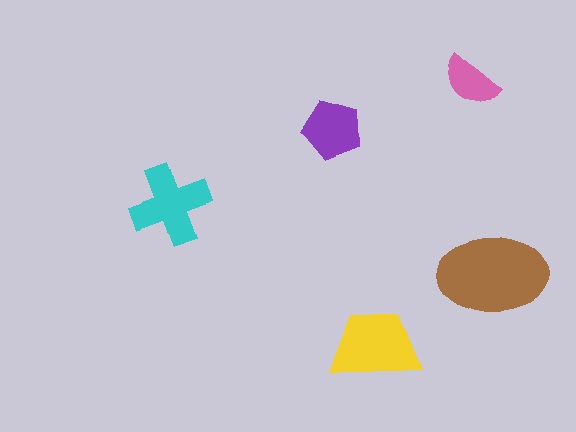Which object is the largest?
The brown ellipse.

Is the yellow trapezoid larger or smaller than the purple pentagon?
Larger.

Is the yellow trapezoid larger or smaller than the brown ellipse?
Smaller.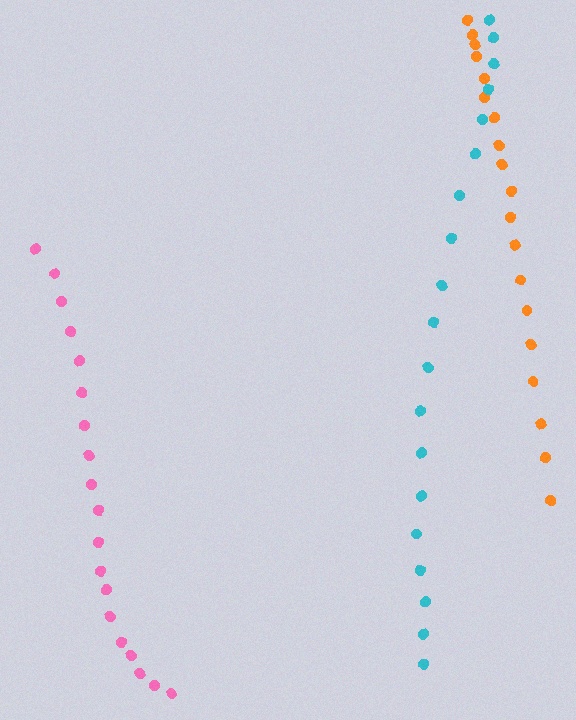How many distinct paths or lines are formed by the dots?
There are 3 distinct paths.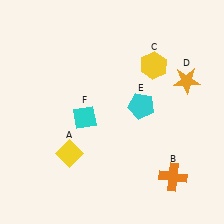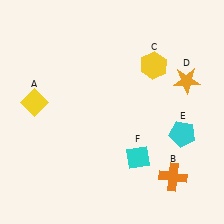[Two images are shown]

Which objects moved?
The objects that moved are: the yellow diamond (A), the cyan pentagon (E), the cyan diamond (F).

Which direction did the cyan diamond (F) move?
The cyan diamond (F) moved right.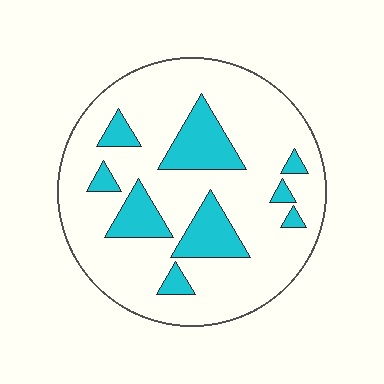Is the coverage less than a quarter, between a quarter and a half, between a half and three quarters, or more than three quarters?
Less than a quarter.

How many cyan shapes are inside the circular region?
9.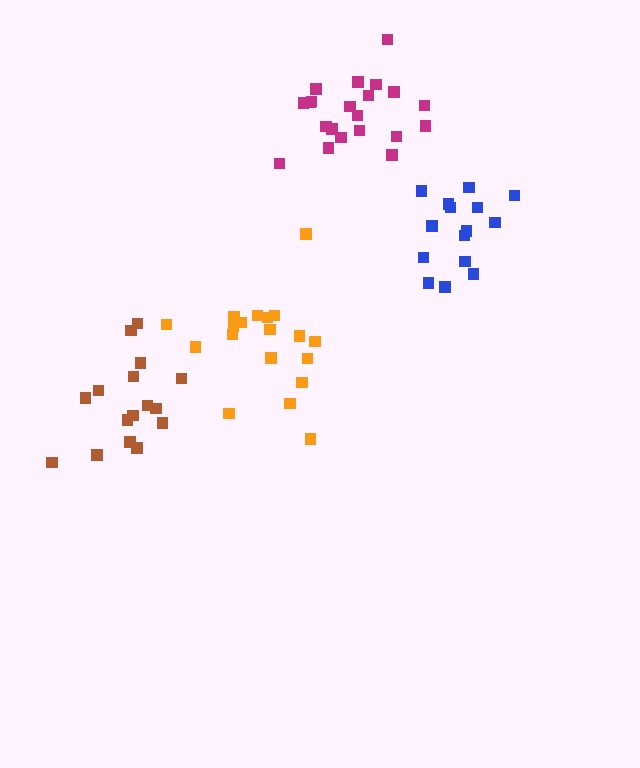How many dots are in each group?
Group 1: 16 dots, Group 2: 19 dots, Group 3: 21 dots, Group 4: 15 dots (71 total).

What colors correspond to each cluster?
The clusters are colored: brown, orange, magenta, blue.